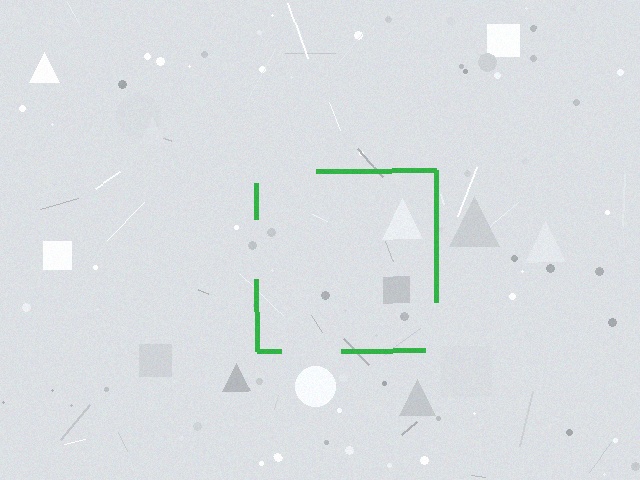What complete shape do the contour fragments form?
The contour fragments form a square.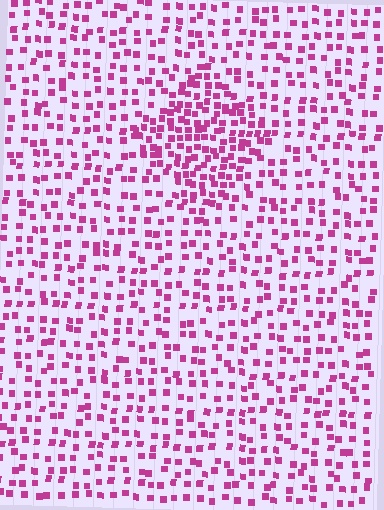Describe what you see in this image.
The image contains small magenta elements arranged at two different densities. A diamond-shaped region is visible where the elements are more densely packed than the surrounding area.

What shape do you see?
I see a diamond.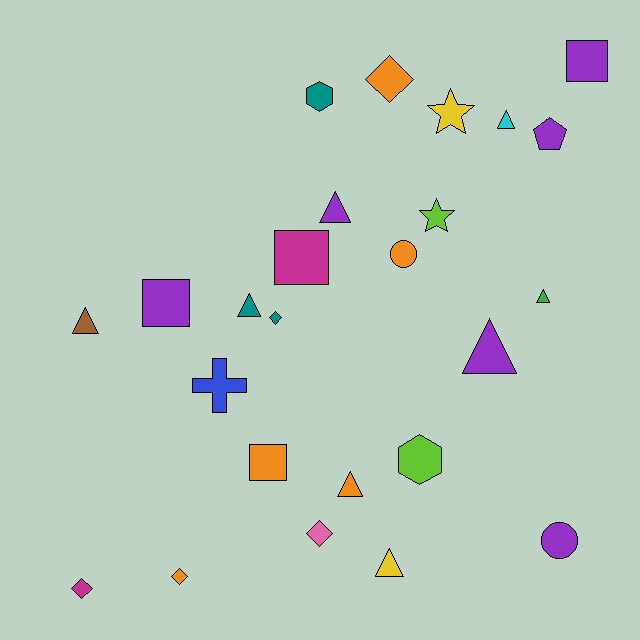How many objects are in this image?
There are 25 objects.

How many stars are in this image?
There are 2 stars.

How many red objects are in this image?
There are no red objects.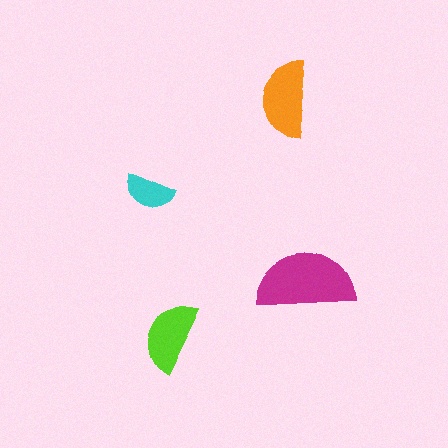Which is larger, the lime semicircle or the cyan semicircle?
The lime one.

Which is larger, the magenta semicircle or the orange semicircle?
The magenta one.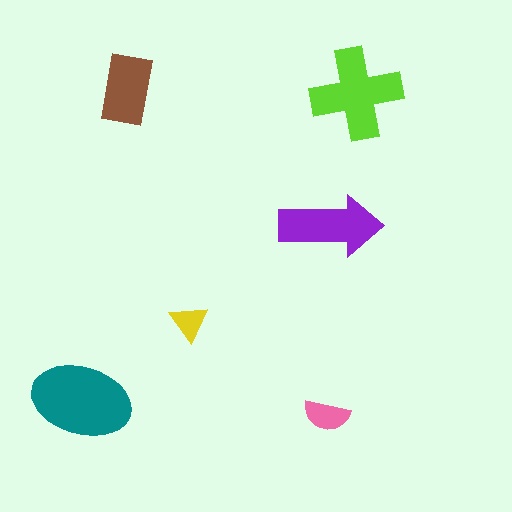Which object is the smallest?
The yellow triangle.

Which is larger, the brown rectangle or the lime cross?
The lime cross.